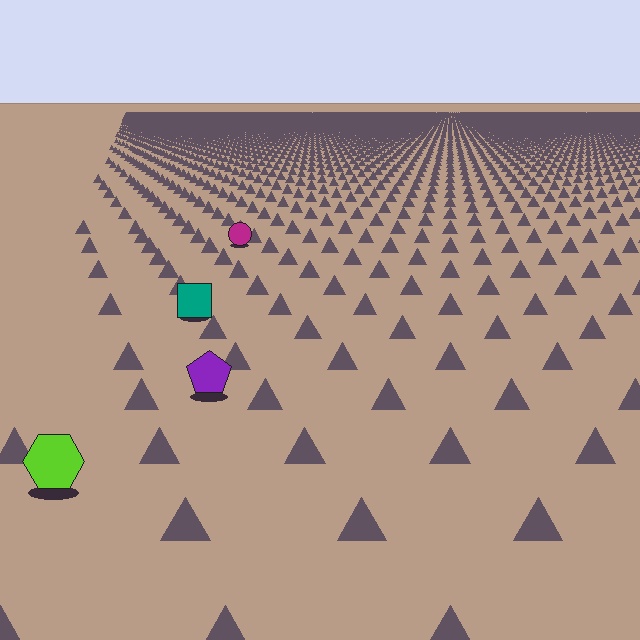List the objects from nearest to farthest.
From nearest to farthest: the lime hexagon, the purple pentagon, the teal square, the magenta circle.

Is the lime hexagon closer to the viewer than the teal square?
Yes. The lime hexagon is closer — you can tell from the texture gradient: the ground texture is coarser near it.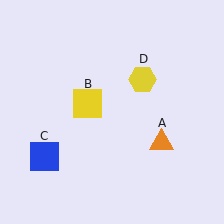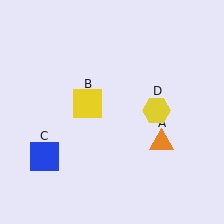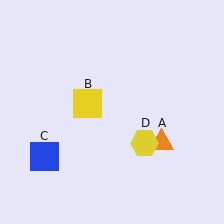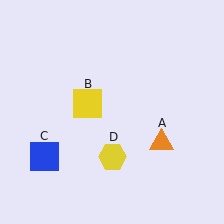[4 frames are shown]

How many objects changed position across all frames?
1 object changed position: yellow hexagon (object D).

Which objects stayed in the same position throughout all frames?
Orange triangle (object A) and yellow square (object B) and blue square (object C) remained stationary.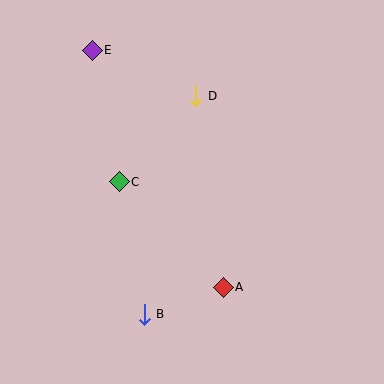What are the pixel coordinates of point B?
Point B is at (144, 314).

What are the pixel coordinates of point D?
Point D is at (196, 96).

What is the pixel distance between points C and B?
The distance between C and B is 135 pixels.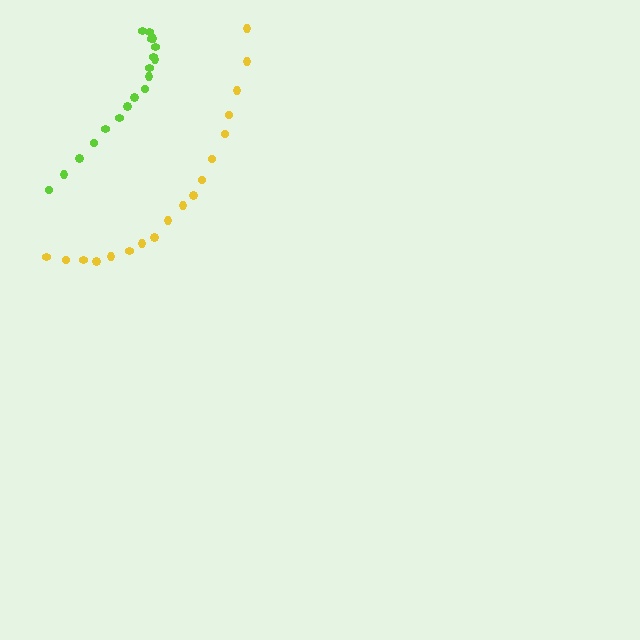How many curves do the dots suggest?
There are 2 distinct paths.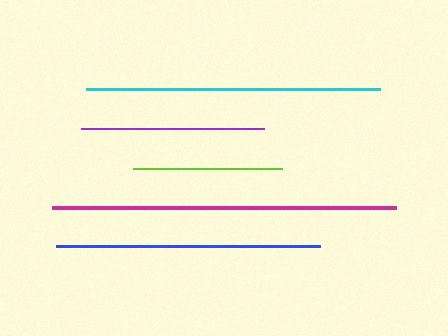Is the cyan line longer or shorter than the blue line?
The cyan line is longer than the blue line.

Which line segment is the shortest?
The lime line is the shortest at approximately 149 pixels.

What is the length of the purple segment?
The purple segment is approximately 184 pixels long.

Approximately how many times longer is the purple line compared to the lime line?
The purple line is approximately 1.2 times the length of the lime line.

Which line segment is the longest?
The magenta line is the longest at approximately 344 pixels.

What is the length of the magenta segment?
The magenta segment is approximately 344 pixels long.